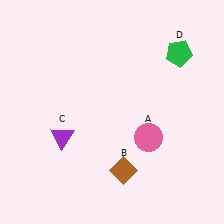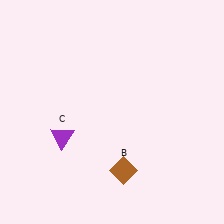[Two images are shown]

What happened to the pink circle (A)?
The pink circle (A) was removed in Image 2. It was in the bottom-right area of Image 1.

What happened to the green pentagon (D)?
The green pentagon (D) was removed in Image 2. It was in the top-right area of Image 1.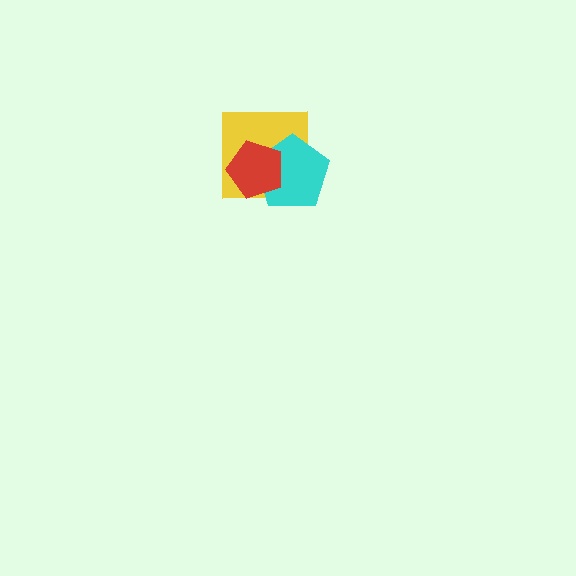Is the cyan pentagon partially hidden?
Yes, it is partially covered by another shape.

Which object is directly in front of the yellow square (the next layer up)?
The cyan pentagon is directly in front of the yellow square.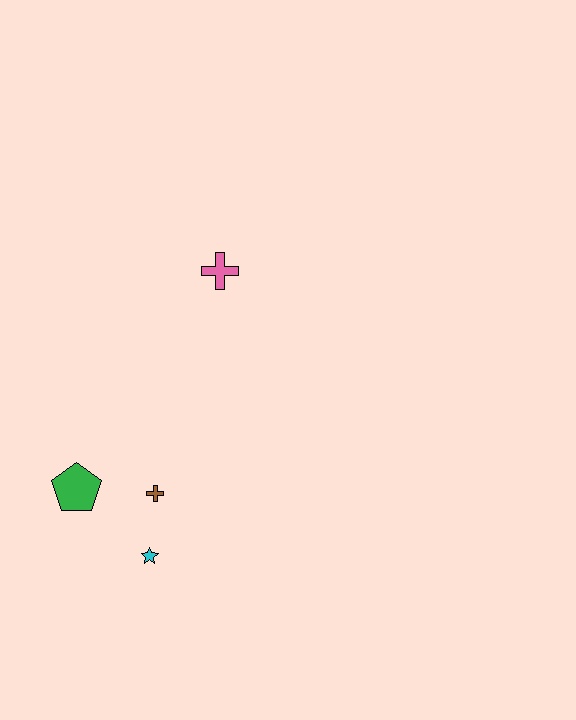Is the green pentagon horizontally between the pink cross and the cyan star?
No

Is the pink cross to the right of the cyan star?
Yes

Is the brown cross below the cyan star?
No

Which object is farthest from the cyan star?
The pink cross is farthest from the cyan star.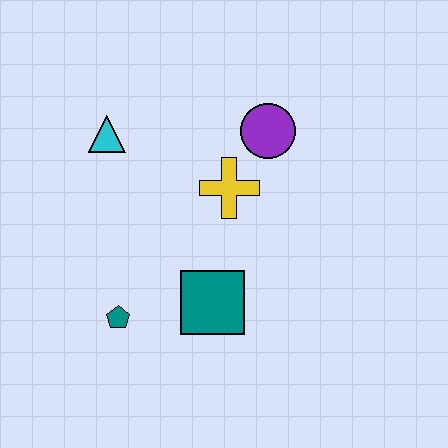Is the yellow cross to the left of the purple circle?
Yes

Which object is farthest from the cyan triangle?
The teal square is farthest from the cyan triangle.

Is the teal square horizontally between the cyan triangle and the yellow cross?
Yes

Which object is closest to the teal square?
The teal pentagon is closest to the teal square.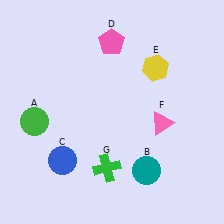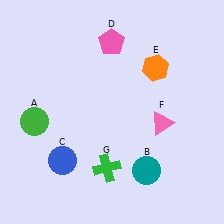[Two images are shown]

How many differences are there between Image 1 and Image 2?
There is 1 difference between the two images.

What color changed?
The hexagon (E) changed from yellow in Image 1 to orange in Image 2.